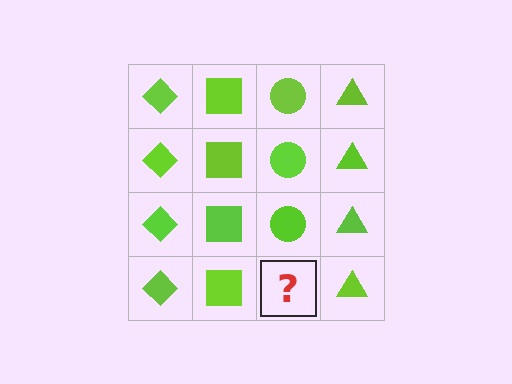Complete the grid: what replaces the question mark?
The question mark should be replaced with a lime circle.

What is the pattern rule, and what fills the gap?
The rule is that each column has a consistent shape. The gap should be filled with a lime circle.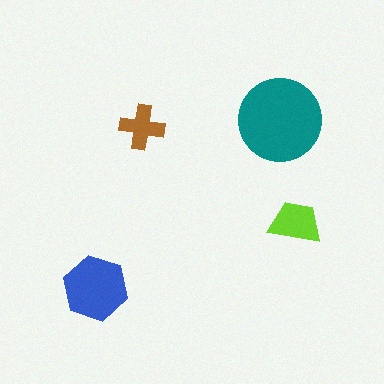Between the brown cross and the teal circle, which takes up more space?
The teal circle.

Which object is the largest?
The teal circle.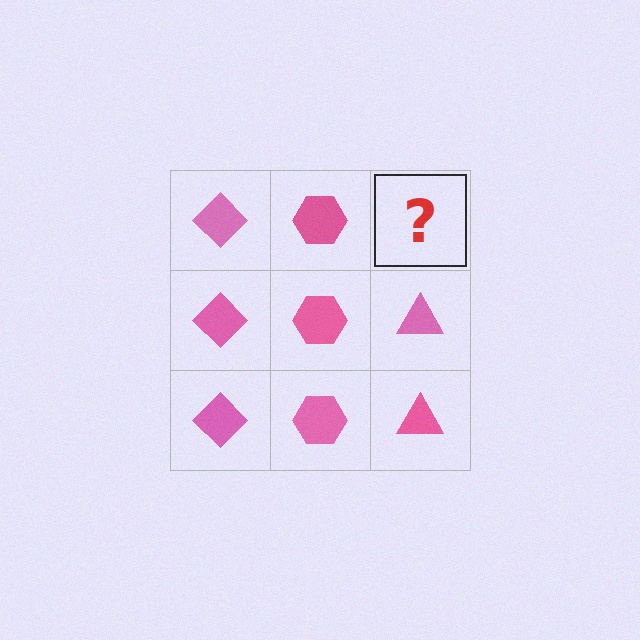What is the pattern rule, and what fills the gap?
The rule is that each column has a consistent shape. The gap should be filled with a pink triangle.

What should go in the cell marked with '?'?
The missing cell should contain a pink triangle.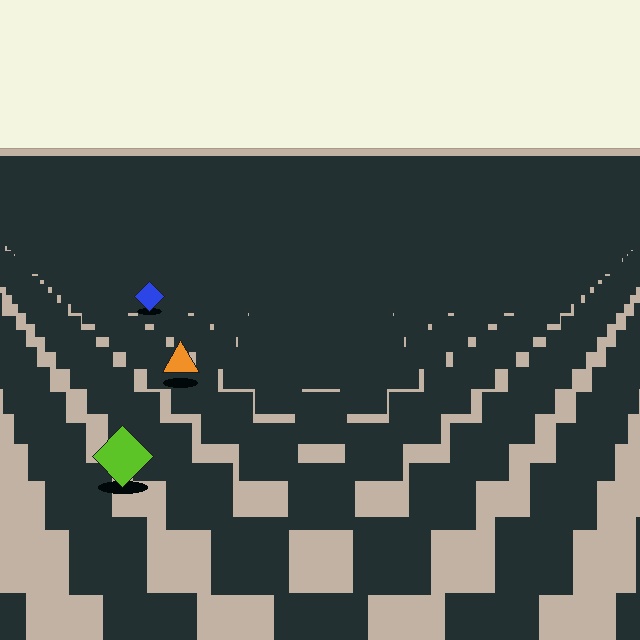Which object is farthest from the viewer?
The blue diamond is farthest from the viewer. It appears smaller and the ground texture around it is denser.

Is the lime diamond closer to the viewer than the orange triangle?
Yes. The lime diamond is closer — you can tell from the texture gradient: the ground texture is coarser near it.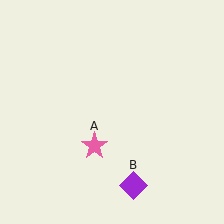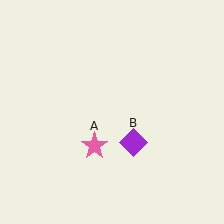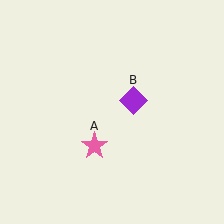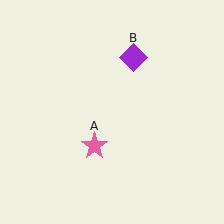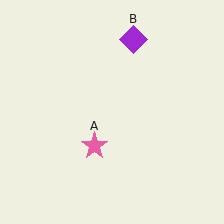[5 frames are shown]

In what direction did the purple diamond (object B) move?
The purple diamond (object B) moved up.